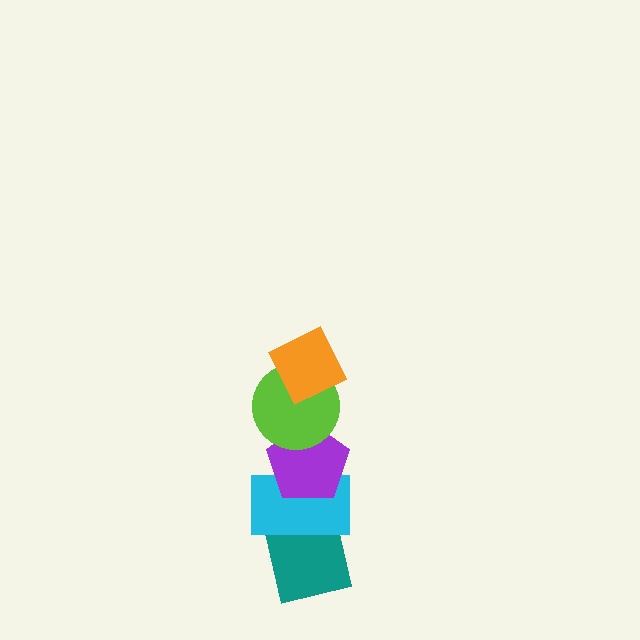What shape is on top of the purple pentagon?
The lime circle is on top of the purple pentagon.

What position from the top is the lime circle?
The lime circle is 2nd from the top.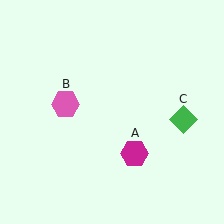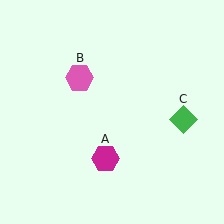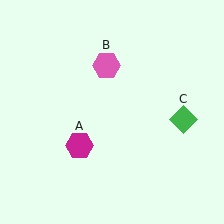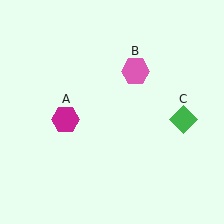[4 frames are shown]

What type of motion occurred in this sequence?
The magenta hexagon (object A), pink hexagon (object B) rotated clockwise around the center of the scene.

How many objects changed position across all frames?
2 objects changed position: magenta hexagon (object A), pink hexagon (object B).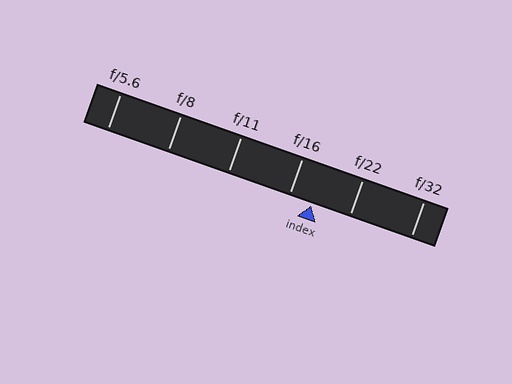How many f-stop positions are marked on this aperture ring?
There are 6 f-stop positions marked.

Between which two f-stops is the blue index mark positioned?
The index mark is between f/16 and f/22.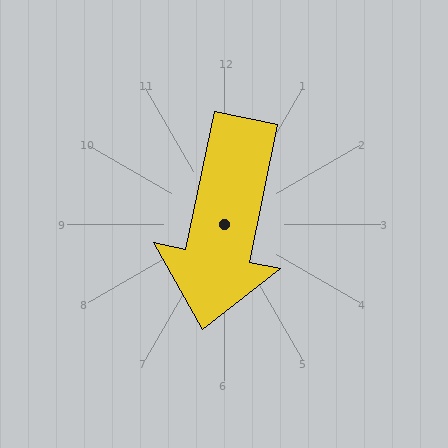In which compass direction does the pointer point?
South.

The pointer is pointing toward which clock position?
Roughly 6 o'clock.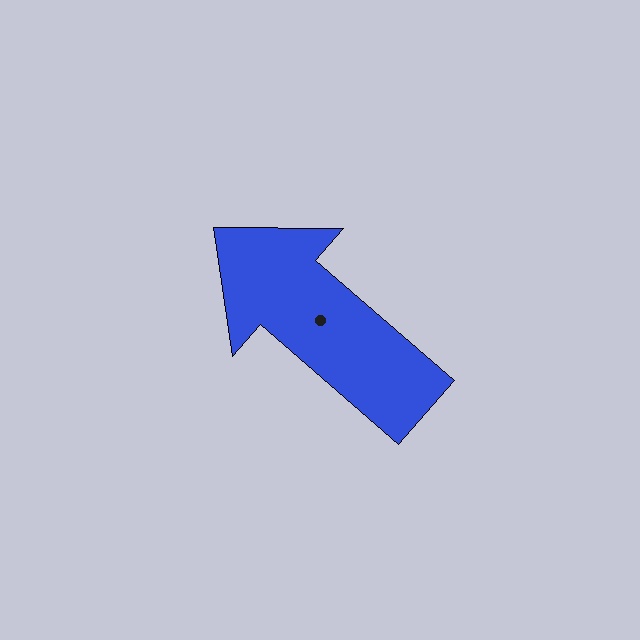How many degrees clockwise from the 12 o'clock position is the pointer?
Approximately 311 degrees.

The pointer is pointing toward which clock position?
Roughly 10 o'clock.